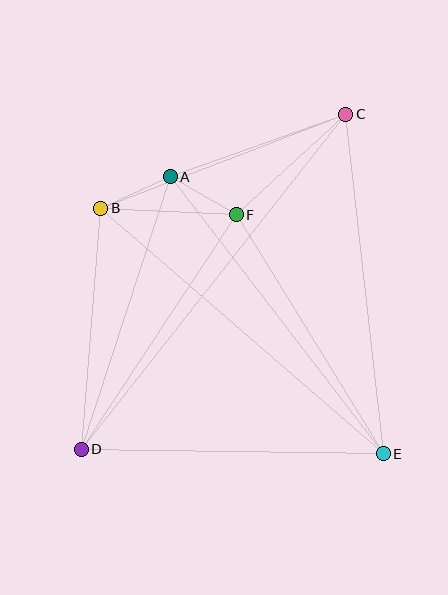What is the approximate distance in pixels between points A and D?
The distance between A and D is approximately 287 pixels.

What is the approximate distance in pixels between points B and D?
The distance between B and D is approximately 242 pixels.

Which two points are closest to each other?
Points A and F are closest to each other.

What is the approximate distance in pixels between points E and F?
The distance between E and F is approximately 281 pixels.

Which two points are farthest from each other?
Points C and D are farthest from each other.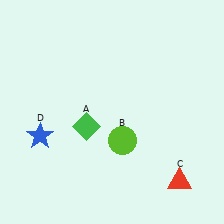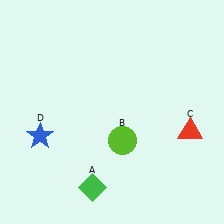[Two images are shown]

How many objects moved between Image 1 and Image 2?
2 objects moved between the two images.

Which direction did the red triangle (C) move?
The red triangle (C) moved up.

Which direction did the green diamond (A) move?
The green diamond (A) moved down.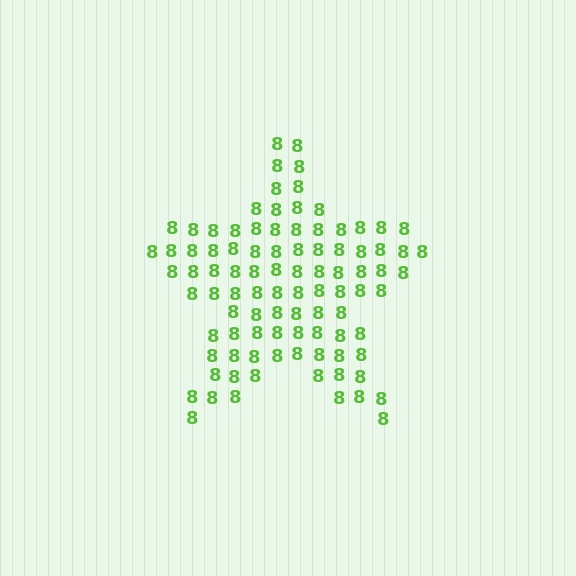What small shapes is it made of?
It is made of small digit 8's.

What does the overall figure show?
The overall figure shows a star.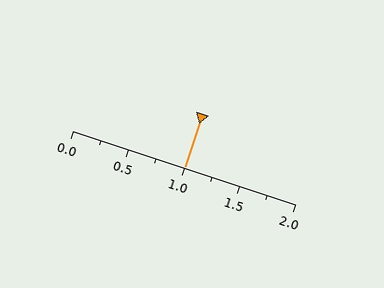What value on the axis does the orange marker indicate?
The marker indicates approximately 1.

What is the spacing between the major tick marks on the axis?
The major ticks are spaced 0.5 apart.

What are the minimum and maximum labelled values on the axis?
The axis runs from 0.0 to 2.0.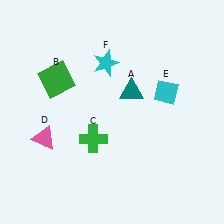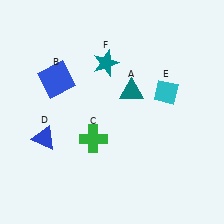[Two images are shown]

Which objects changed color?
B changed from green to blue. D changed from pink to blue. F changed from cyan to teal.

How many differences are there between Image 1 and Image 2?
There are 3 differences between the two images.